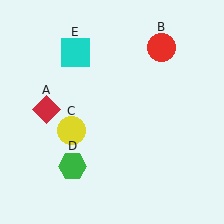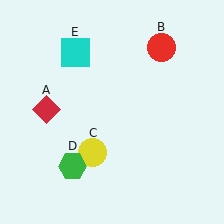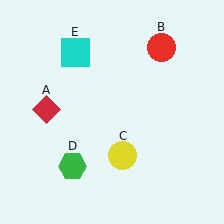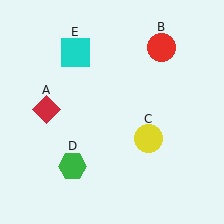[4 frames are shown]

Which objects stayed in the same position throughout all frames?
Red diamond (object A) and red circle (object B) and green hexagon (object D) and cyan square (object E) remained stationary.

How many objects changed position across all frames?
1 object changed position: yellow circle (object C).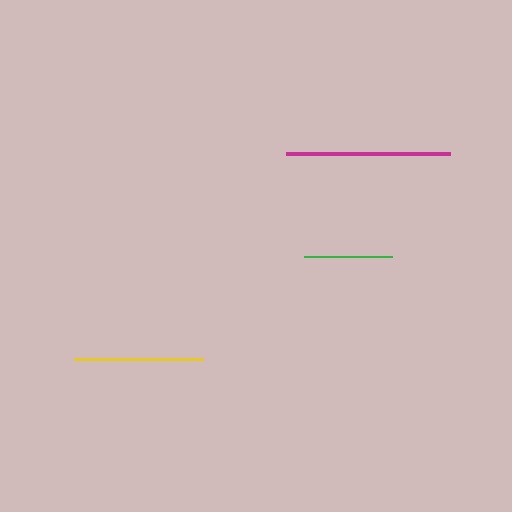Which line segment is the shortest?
The green line is the shortest at approximately 88 pixels.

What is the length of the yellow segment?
The yellow segment is approximately 129 pixels long.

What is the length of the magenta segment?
The magenta segment is approximately 164 pixels long.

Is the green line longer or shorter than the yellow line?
The yellow line is longer than the green line.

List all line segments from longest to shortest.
From longest to shortest: magenta, yellow, green.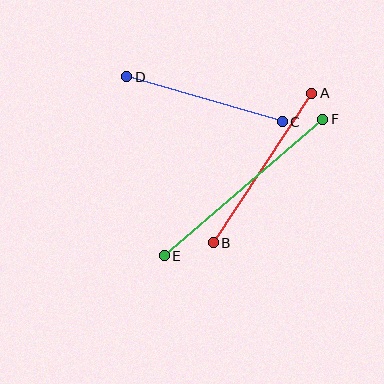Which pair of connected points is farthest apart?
Points E and F are farthest apart.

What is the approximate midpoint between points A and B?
The midpoint is at approximately (262, 168) pixels.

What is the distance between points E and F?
The distance is approximately 210 pixels.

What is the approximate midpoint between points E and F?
The midpoint is at approximately (244, 188) pixels.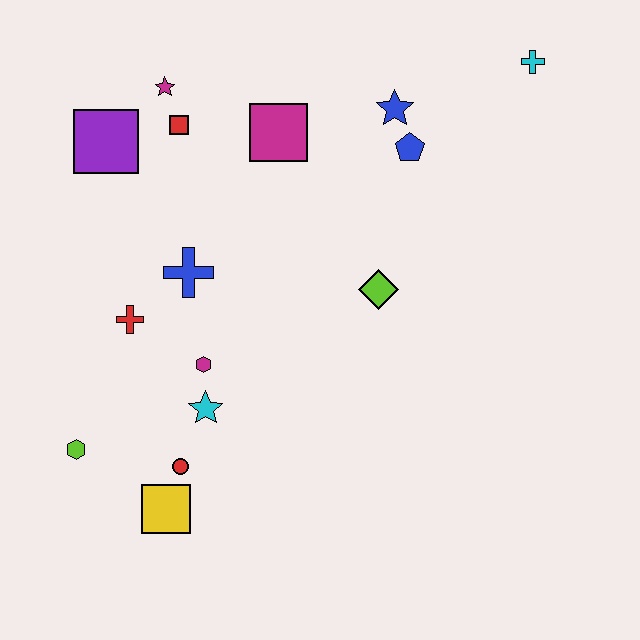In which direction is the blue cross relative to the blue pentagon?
The blue cross is to the left of the blue pentagon.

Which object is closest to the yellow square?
The red circle is closest to the yellow square.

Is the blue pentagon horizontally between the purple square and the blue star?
No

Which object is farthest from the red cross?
The cyan cross is farthest from the red cross.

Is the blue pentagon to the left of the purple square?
No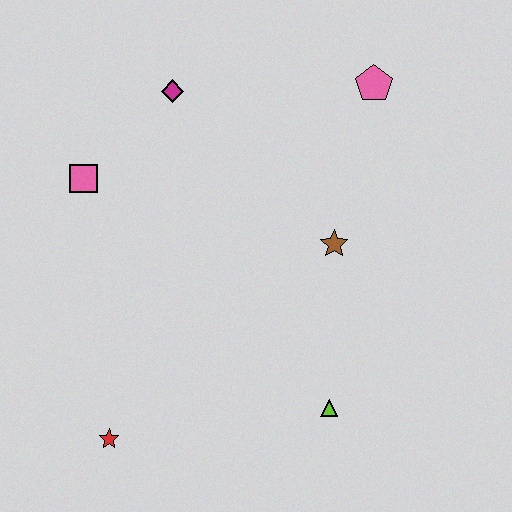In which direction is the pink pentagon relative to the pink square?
The pink pentagon is to the right of the pink square.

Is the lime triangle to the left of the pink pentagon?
Yes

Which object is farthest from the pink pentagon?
The red star is farthest from the pink pentagon.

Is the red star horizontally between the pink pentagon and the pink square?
Yes